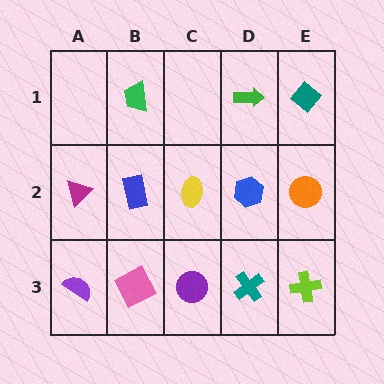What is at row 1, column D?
A green arrow.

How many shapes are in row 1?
3 shapes.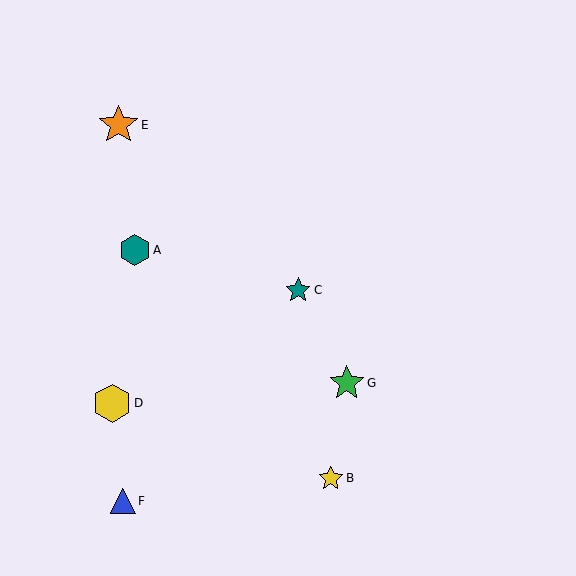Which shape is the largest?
The orange star (labeled E) is the largest.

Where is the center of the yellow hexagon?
The center of the yellow hexagon is at (112, 403).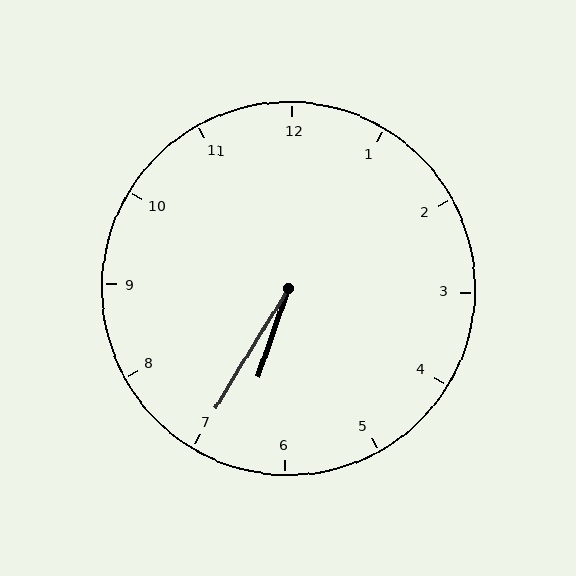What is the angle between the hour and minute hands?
Approximately 12 degrees.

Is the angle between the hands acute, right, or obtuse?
It is acute.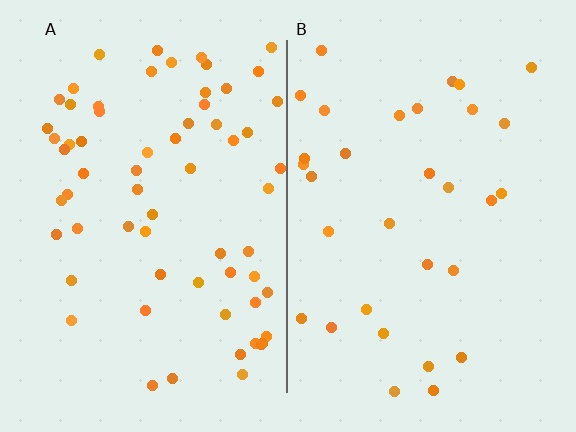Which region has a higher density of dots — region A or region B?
A (the left).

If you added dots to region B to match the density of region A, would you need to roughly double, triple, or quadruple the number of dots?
Approximately double.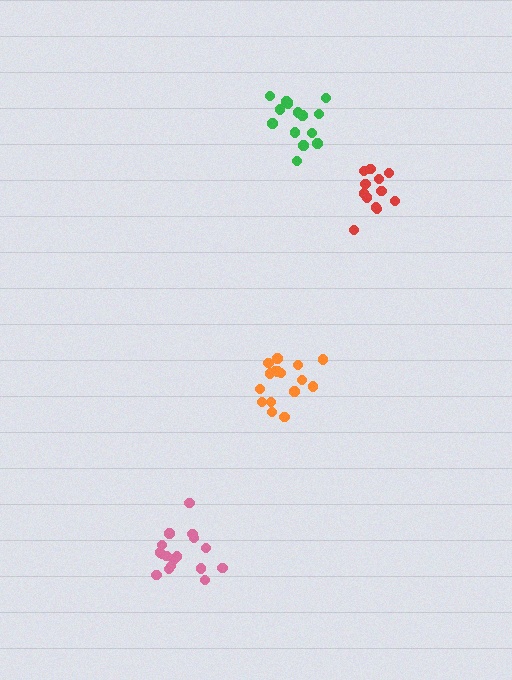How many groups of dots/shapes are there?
There are 4 groups.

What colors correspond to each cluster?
The clusters are colored: pink, green, orange, red.